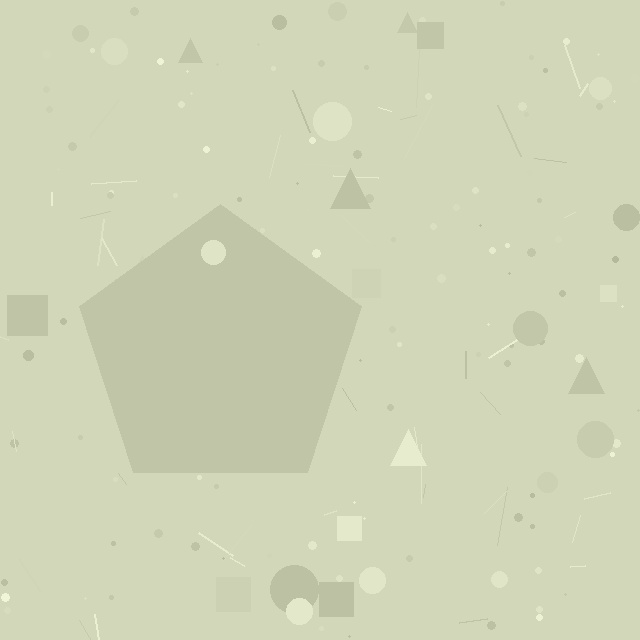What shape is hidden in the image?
A pentagon is hidden in the image.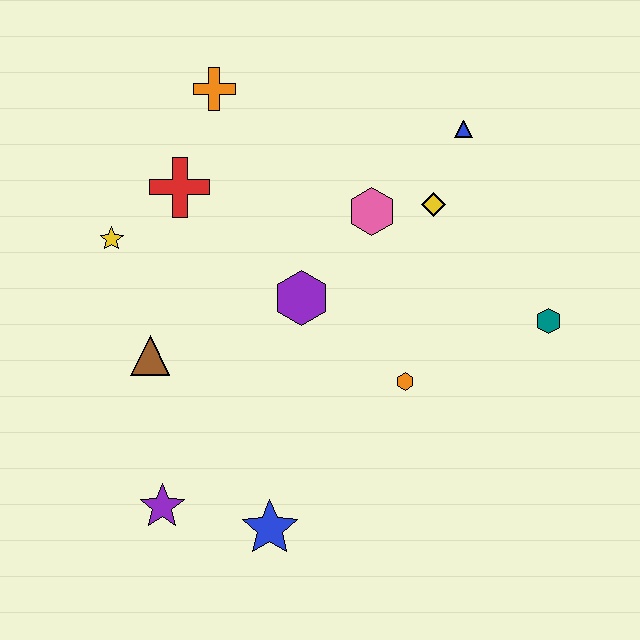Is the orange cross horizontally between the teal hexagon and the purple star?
Yes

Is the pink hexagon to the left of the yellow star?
No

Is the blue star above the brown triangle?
No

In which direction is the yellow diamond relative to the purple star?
The yellow diamond is above the purple star.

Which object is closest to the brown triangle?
The yellow star is closest to the brown triangle.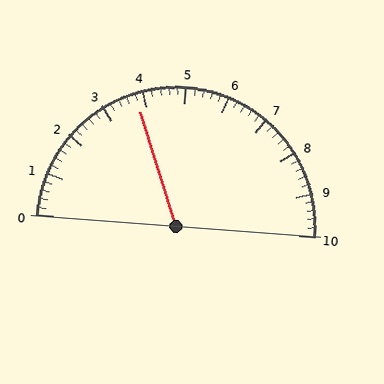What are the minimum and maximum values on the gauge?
The gauge ranges from 0 to 10.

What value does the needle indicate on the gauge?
The needle indicates approximately 3.8.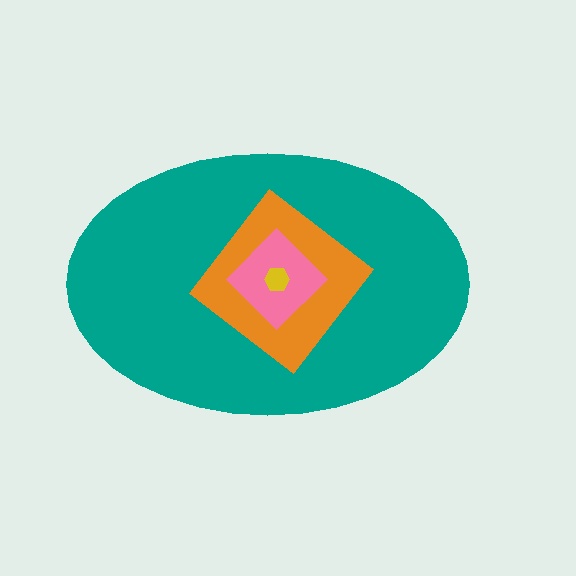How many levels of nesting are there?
4.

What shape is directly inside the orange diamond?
The pink diamond.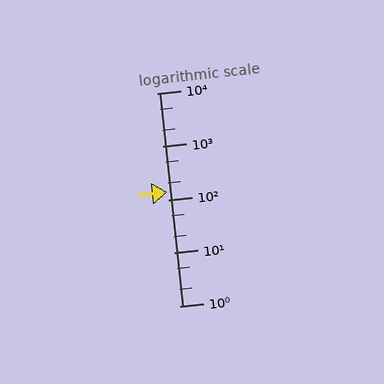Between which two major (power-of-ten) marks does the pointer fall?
The pointer is between 100 and 1000.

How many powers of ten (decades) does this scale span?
The scale spans 4 decades, from 1 to 10000.